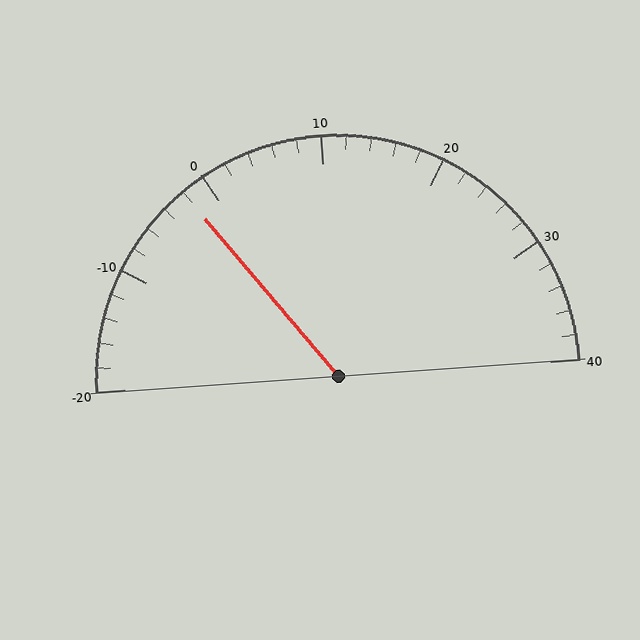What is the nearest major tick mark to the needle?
The nearest major tick mark is 0.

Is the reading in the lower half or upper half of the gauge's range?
The reading is in the lower half of the range (-20 to 40).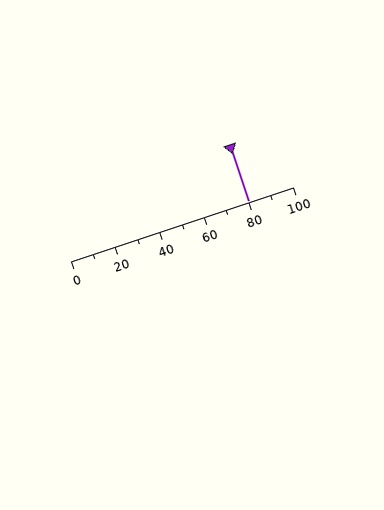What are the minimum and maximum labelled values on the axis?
The axis runs from 0 to 100.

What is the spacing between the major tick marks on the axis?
The major ticks are spaced 20 apart.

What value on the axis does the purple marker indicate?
The marker indicates approximately 80.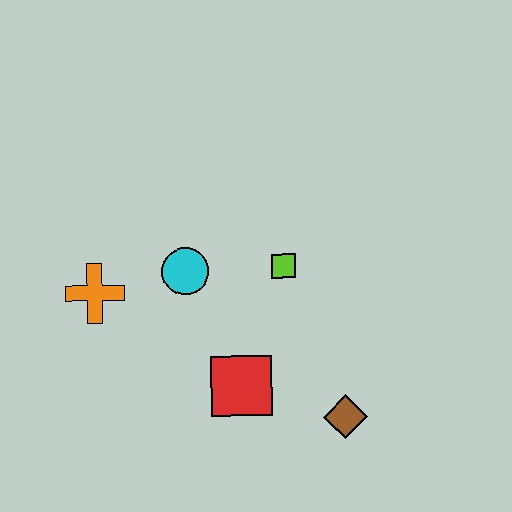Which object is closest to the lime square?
The cyan circle is closest to the lime square.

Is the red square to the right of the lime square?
No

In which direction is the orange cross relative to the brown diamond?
The orange cross is to the left of the brown diamond.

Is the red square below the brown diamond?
No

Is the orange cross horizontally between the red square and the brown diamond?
No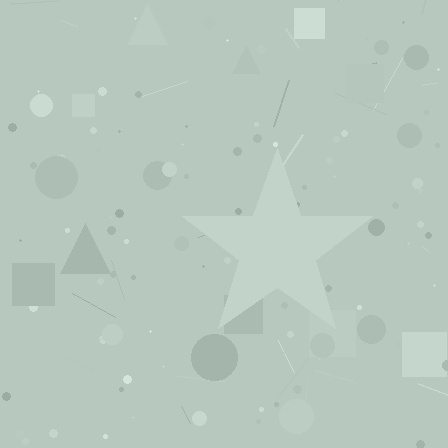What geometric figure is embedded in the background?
A star is embedded in the background.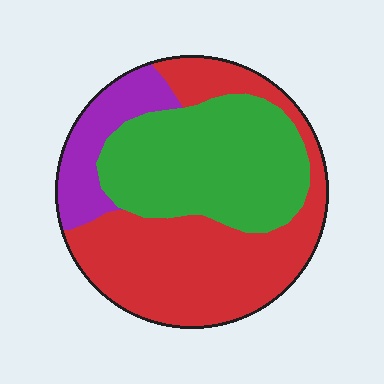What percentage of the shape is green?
Green covers 38% of the shape.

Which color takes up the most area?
Red, at roughly 50%.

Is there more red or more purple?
Red.